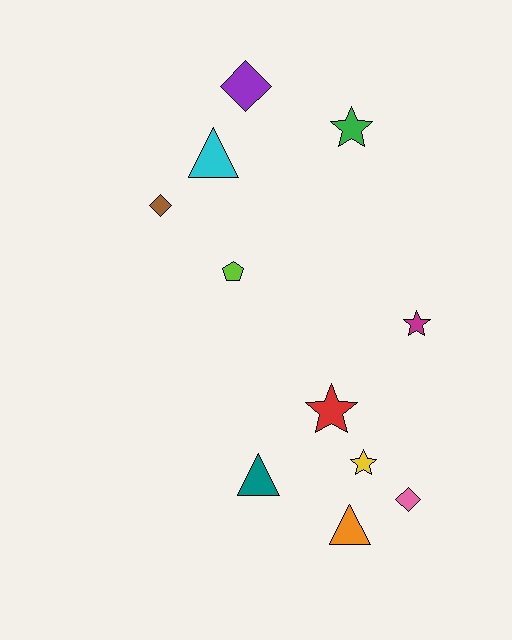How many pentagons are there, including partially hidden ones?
There is 1 pentagon.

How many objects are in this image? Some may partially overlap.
There are 11 objects.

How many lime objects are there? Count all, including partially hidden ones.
There is 1 lime object.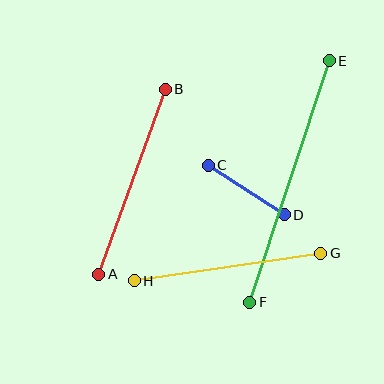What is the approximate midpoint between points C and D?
The midpoint is at approximately (246, 190) pixels.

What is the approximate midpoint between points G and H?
The midpoint is at approximately (228, 267) pixels.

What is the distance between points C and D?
The distance is approximately 91 pixels.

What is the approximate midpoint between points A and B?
The midpoint is at approximately (132, 182) pixels.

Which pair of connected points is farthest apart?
Points E and F are farthest apart.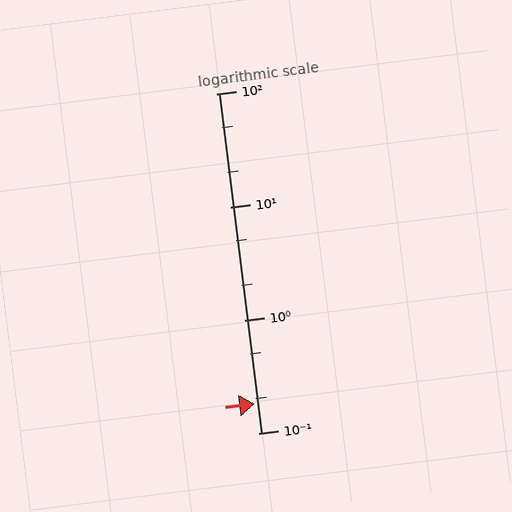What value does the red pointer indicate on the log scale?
The pointer indicates approximately 0.18.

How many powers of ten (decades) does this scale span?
The scale spans 3 decades, from 0.1 to 100.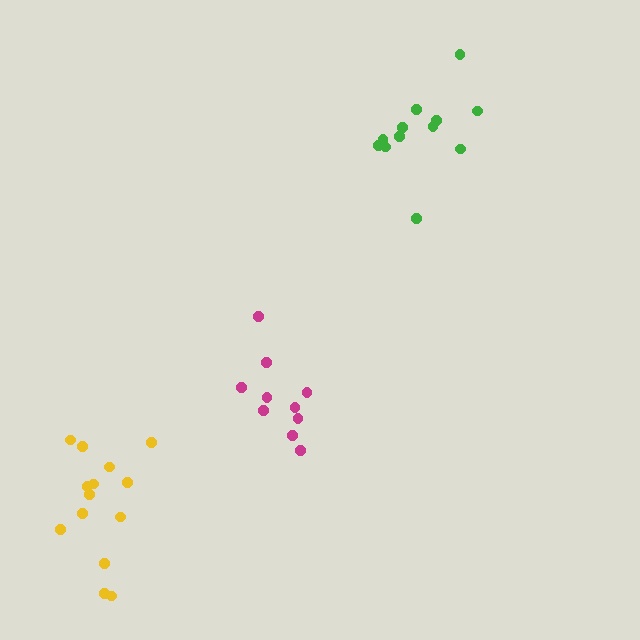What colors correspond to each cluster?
The clusters are colored: magenta, green, yellow.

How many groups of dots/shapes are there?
There are 3 groups.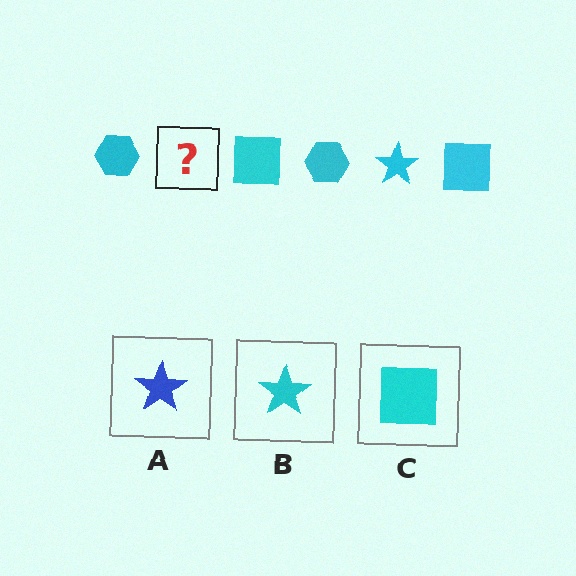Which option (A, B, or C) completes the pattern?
B.